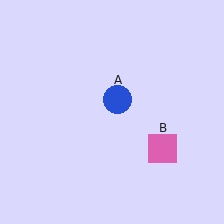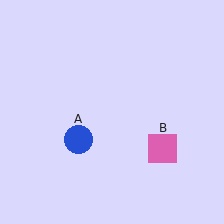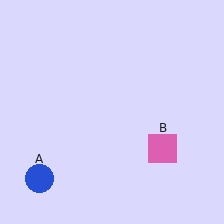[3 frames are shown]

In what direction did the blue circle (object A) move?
The blue circle (object A) moved down and to the left.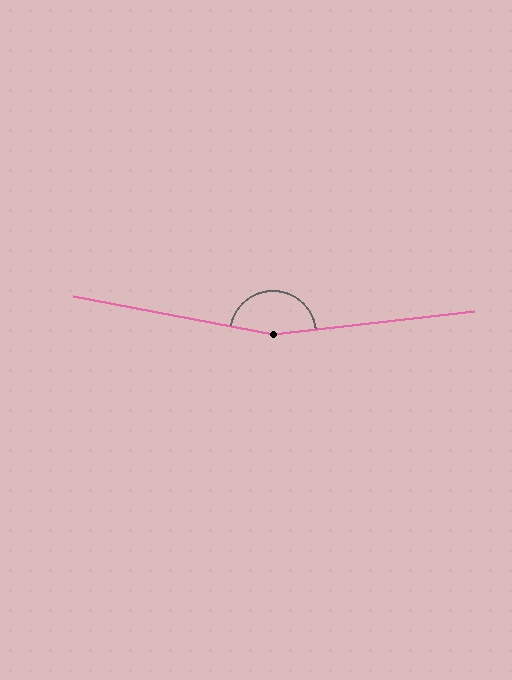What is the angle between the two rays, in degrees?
Approximately 163 degrees.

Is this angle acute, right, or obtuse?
It is obtuse.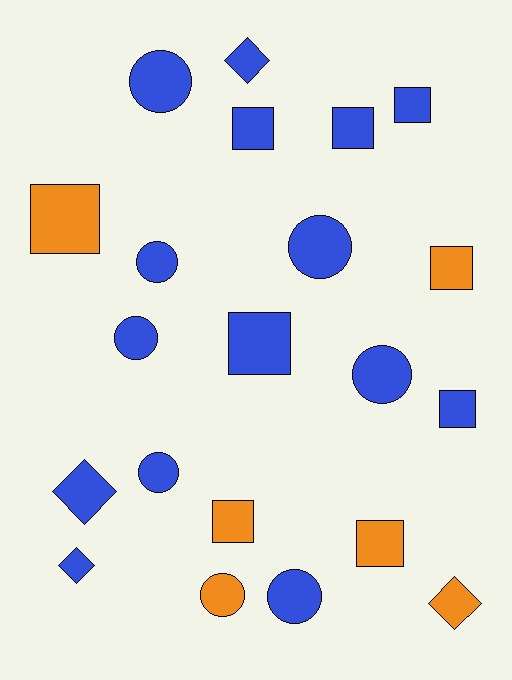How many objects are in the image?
There are 21 objects.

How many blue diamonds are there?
There are 3 blue diamonds.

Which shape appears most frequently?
Square, with 9 objects.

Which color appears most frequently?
Blue, with 15 objects.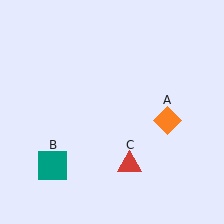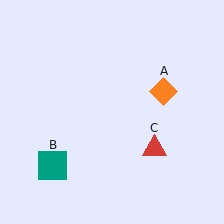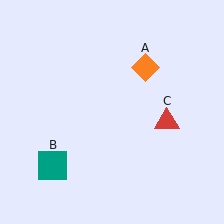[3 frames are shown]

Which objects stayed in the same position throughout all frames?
Teal square (object B) remained stationary.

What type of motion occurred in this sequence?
The orange diamond (object A), red triangle (object C) rotated counterclockwise around the center of the scene.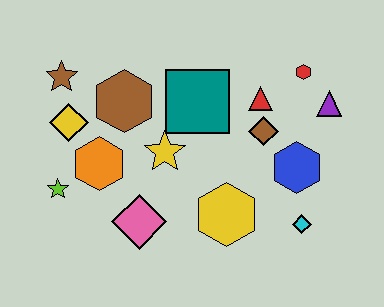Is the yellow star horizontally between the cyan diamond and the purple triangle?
No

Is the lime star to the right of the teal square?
No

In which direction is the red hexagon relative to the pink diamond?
The red hexagon is to the right of the pink diamond.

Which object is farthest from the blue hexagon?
The brown star is farthest from the blue hexagon.